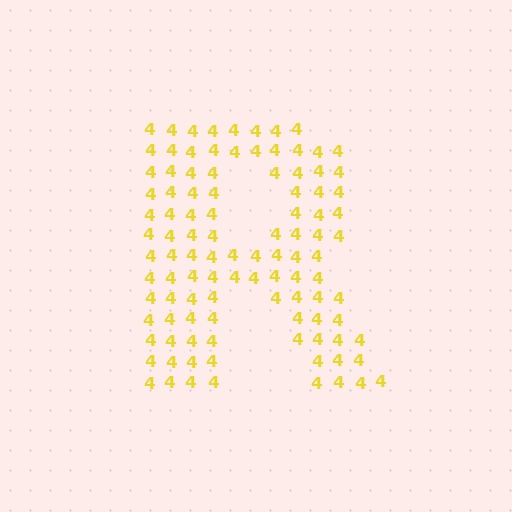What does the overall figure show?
The overall figure shows the letter R.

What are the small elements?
The small elements are digit 4's.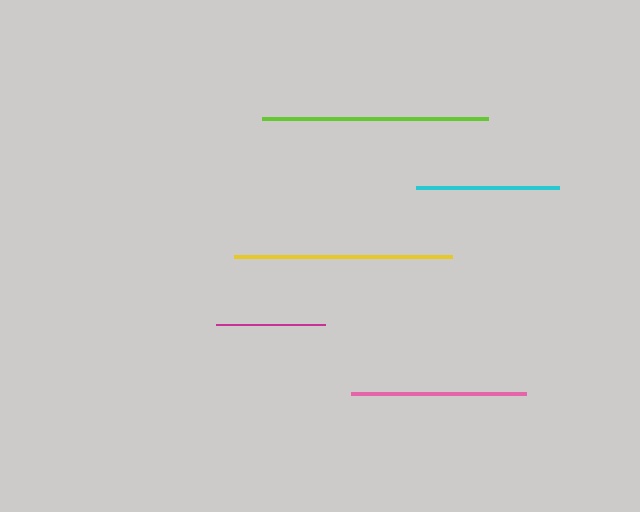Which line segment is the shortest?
The magenta line is the shortest at approximately 109 pixels.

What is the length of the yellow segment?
The yellow segment is approximately 219 pixels long.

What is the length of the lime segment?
The lime segment is approximately 226 pixels long.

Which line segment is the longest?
The lime line is the longest at approximately 226 pixels.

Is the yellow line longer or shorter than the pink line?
The yellow line is longer than the pink line.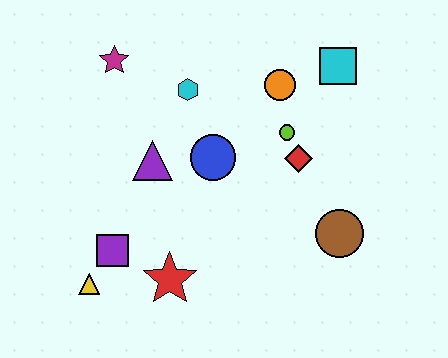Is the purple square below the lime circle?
Yes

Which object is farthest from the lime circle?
The yellow triangle is farthest from the lime circle.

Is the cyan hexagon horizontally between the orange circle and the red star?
Yes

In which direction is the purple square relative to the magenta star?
The purple square is below the magenta star.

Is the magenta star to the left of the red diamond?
Yes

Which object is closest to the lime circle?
The red diamond is closest to the lime circle.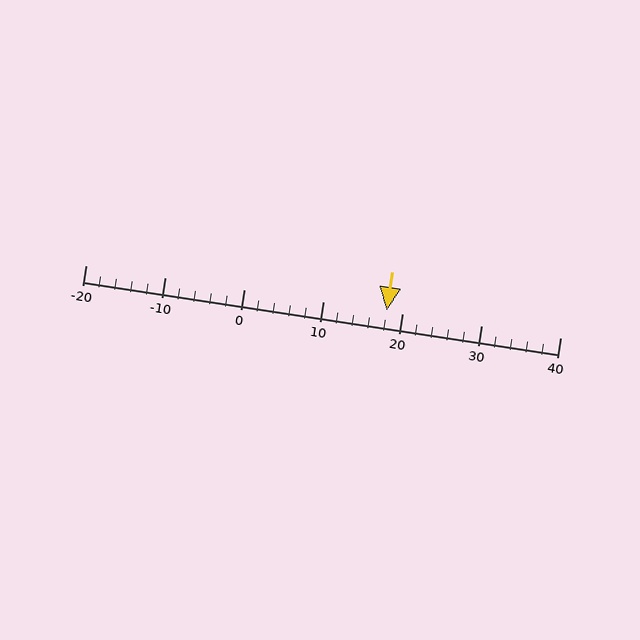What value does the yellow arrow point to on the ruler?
The yellow arrow points to approximately 18.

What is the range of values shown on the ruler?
The ruler shows values from -20 to 40.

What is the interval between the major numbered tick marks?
The major tick marks are spaced 10 units apart.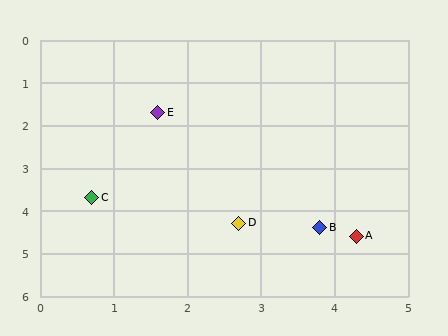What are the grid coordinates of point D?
Point D is at approximately (2.7, 4.3).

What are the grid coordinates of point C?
Point C is at approximately (0.7, 3.7).